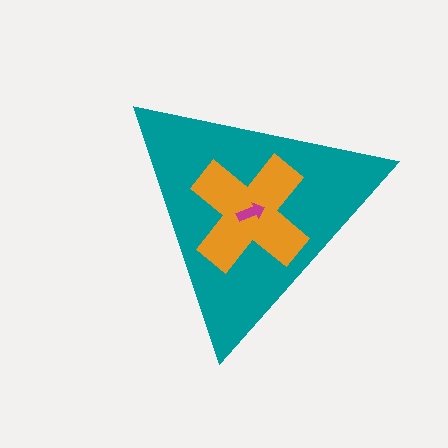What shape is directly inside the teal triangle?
The orange cross.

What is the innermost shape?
The magenta arrow.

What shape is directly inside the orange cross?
The magenta arrow.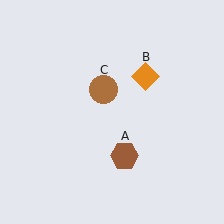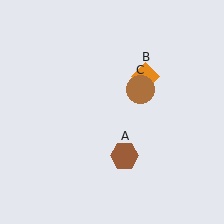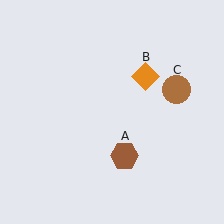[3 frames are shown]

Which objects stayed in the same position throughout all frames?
Brown hexagon (object A) and orange diamond (object B) remained stationary.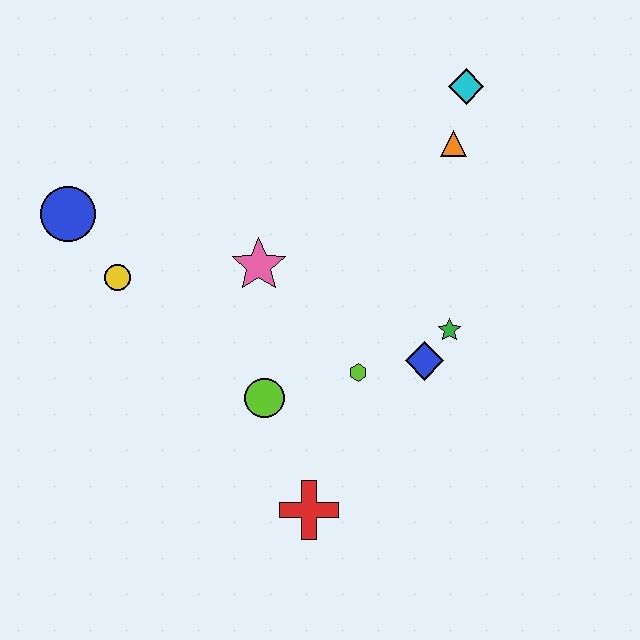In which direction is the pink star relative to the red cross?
The pink star is above the red cross.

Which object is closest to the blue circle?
The yellow circle is closest to the blue circle.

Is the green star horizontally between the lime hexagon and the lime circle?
No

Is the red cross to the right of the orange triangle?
No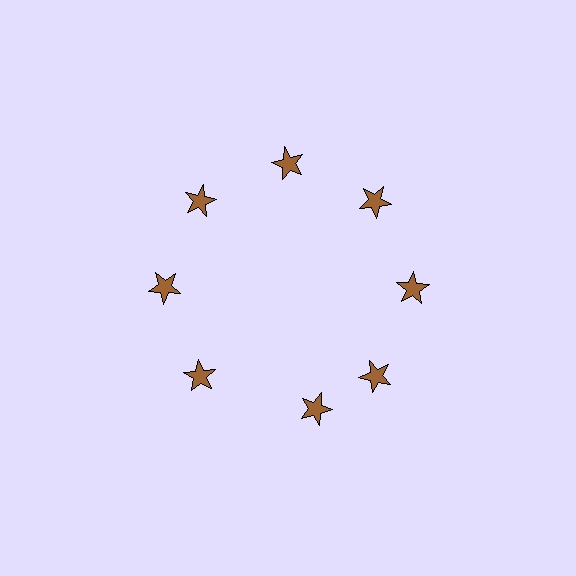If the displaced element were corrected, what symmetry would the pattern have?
It would have 8-fold rotational symmetry — the pattern would map onto itself every 45 degrees.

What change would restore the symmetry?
The symmetry would be restored by rotating it back into even spacing with its neighbors so that all 8 stars sit at equal angles and equal distance from the center.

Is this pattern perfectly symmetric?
No. The 8 brown stars are arranged in a ring, but one element near the 6 o'clock position is rotated out of alignment along the ring, breaking the 8-fold rotational symmetry.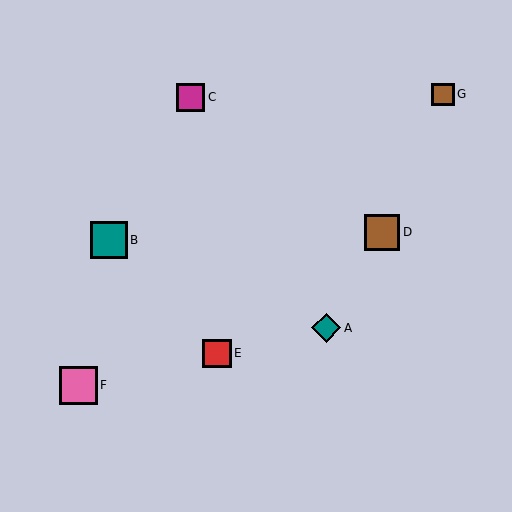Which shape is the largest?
The pink square (labeled F) is the largest.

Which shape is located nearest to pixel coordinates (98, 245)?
The teal square (labeled B) at (109, 240) is nearest to that location.